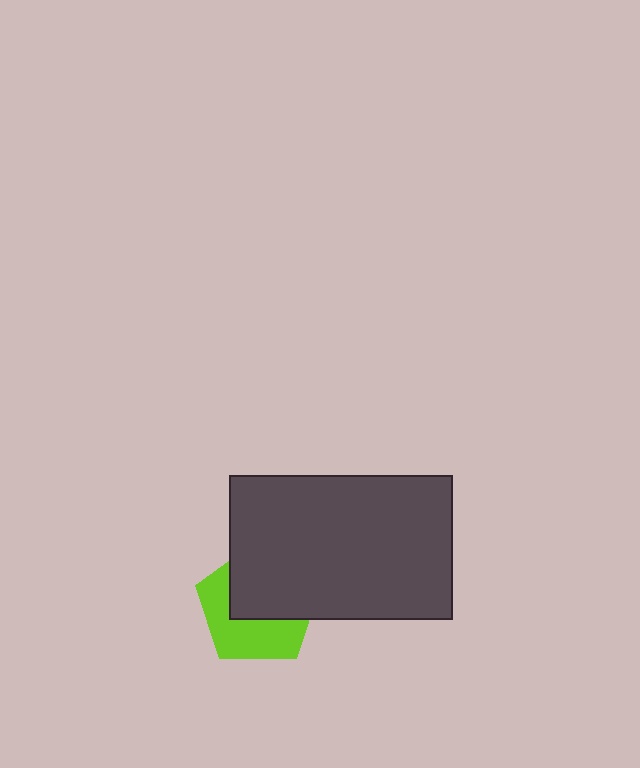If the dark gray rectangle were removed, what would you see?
You would see the complete lime pentagon.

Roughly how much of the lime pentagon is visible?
About half of it is visible (roughly 48%).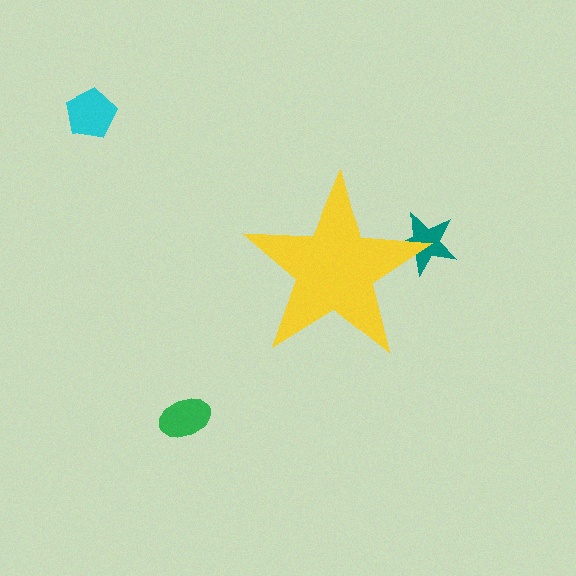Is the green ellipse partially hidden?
No, the green ellipse is fully visible.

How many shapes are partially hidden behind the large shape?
1 shape is partially hidden.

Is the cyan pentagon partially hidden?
No, the cyan pentagon is fully visible.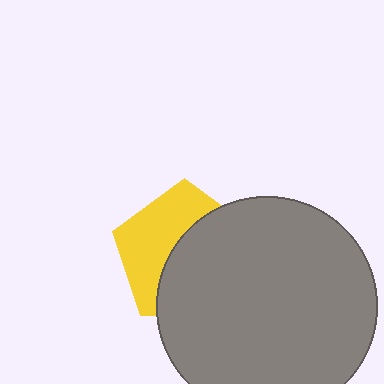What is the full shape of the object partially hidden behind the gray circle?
The partially hidden object is a yellow pentagon.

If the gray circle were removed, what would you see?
You would see the complete yellow pentagon.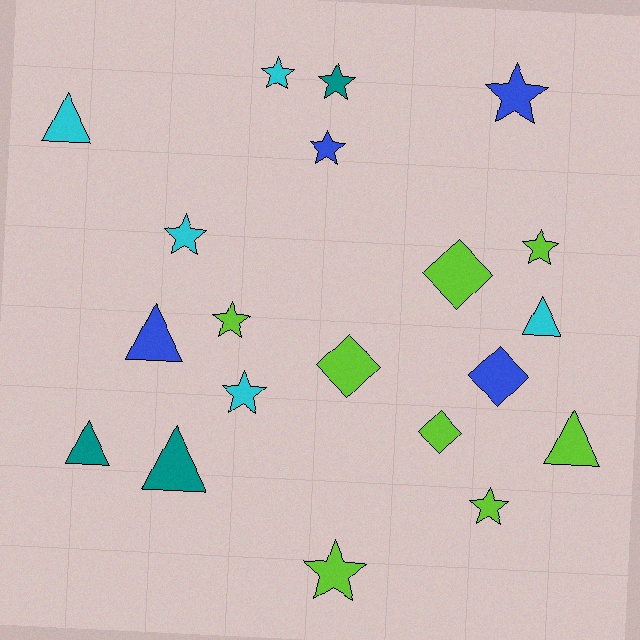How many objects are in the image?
There are 20 objects.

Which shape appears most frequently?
Star, with 10 objects.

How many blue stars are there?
There are 2 blue stars.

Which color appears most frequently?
Lime, with 8 objects.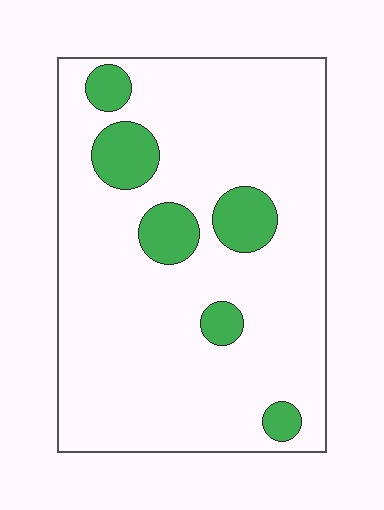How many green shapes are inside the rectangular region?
6.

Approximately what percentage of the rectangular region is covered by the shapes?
Approximately 15%.